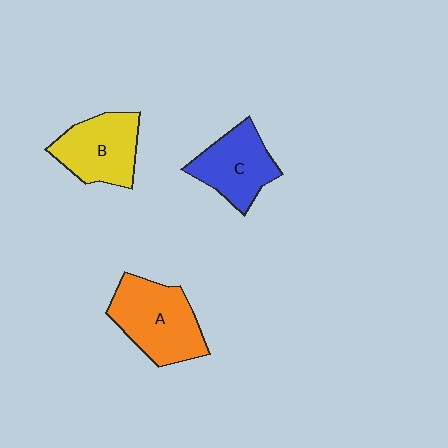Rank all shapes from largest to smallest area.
From largest to smallest: A (orange), B (yellow), C (blue).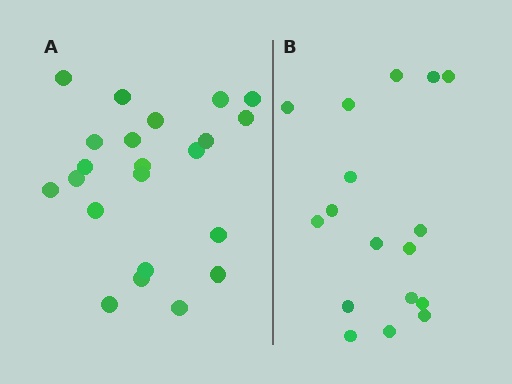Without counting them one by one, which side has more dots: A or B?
Region A (the left region) has more dots.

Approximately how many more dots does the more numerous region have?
Region A has about 5 more dots than region B.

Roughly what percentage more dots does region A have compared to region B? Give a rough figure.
About 30% more.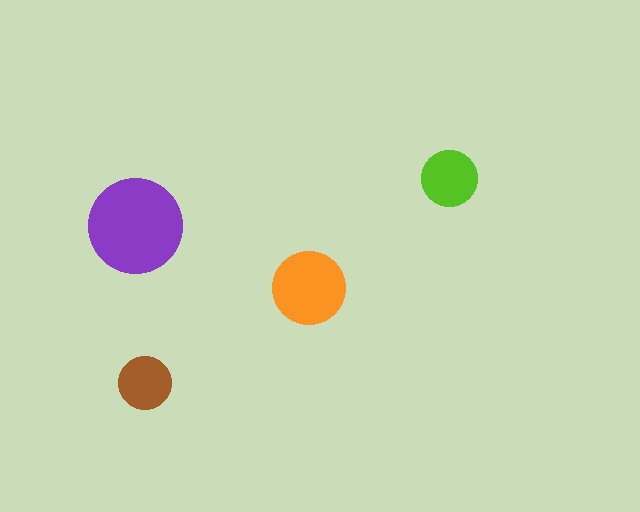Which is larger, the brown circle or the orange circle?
The orange one.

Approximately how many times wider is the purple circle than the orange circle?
About 1.5 times wider.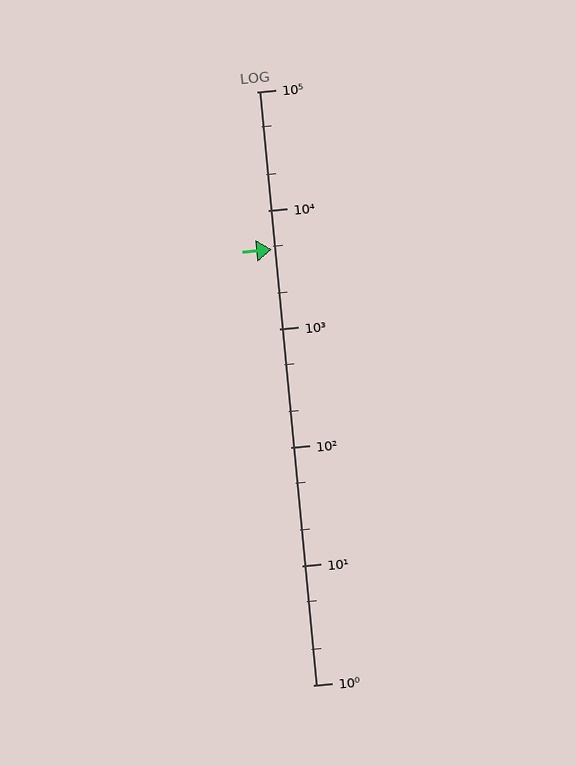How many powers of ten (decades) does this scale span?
The scale spans 5 decades, from 1 to 100000.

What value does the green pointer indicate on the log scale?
The pointer indicates approximately 4700.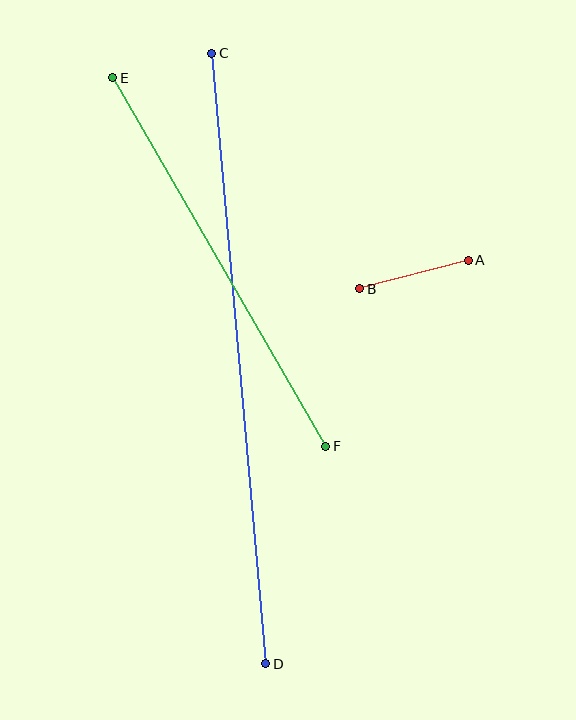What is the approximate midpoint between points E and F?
The midpoint is at approximately (219, 262) pixels.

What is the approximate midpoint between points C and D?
The midpoint is at approximately (239, 358) pixels.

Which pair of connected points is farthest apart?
Points C and D are farthest apart.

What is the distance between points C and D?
The distance is approximately 613 pixels.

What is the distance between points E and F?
The distance is approximately 426 pixels.